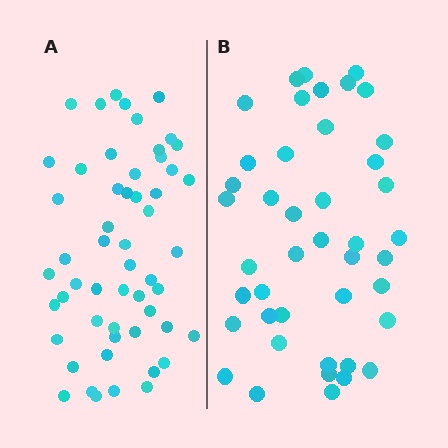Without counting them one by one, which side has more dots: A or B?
Region A (the left region) has more dots.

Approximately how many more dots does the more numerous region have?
Region A has roughly 12 or so more dots than region B.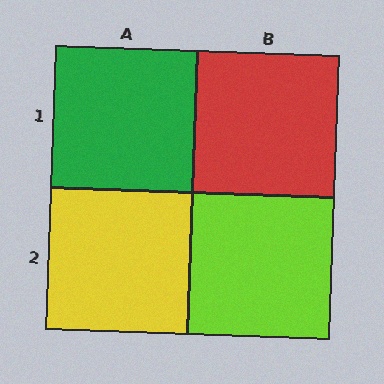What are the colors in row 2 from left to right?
Yellow, lime.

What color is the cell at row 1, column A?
Green.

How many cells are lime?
1 cell is lime.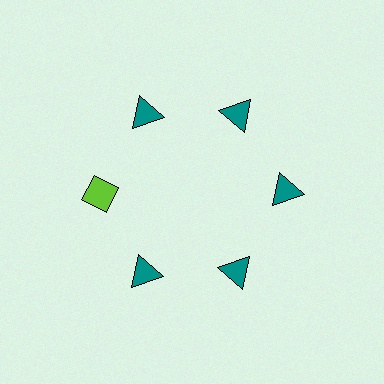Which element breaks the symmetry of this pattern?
The lime diamond at roughly the 9 o'clock position breaks the symmetry. All other shapes are teal triangles.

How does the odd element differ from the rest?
It differs in both color (lime instead of teal) and shape (diamond instead of triangle).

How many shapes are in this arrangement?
There are 6 shapes arranged in a ring pattern.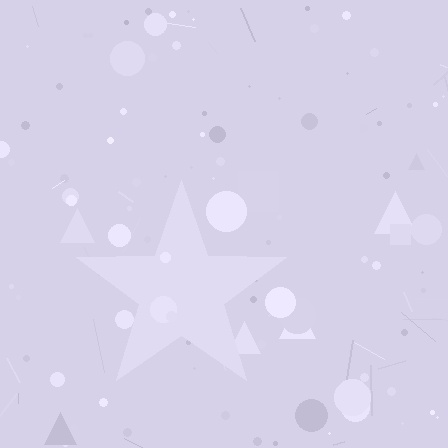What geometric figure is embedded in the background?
A star is embedded in the background.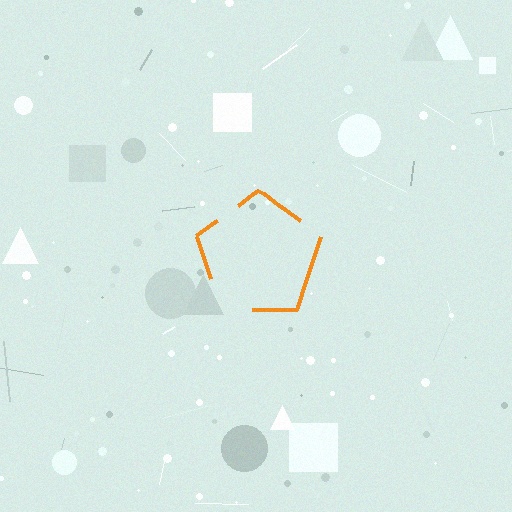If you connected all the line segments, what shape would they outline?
They would outline a pentagon.